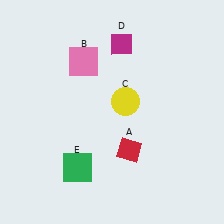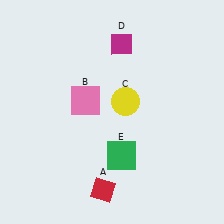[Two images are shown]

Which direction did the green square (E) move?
The green square (E) moved right.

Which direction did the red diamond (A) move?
The red diamond (A) moved down.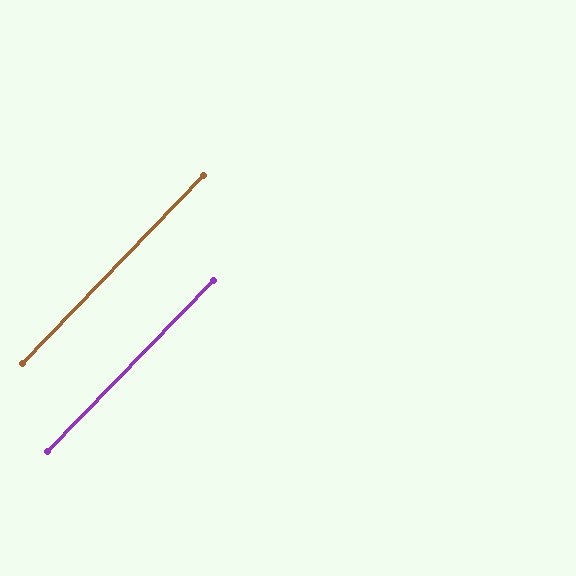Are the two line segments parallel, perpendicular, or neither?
Parallel — their directions differ by only 0.3°.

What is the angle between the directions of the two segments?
Approximately 0 degrees.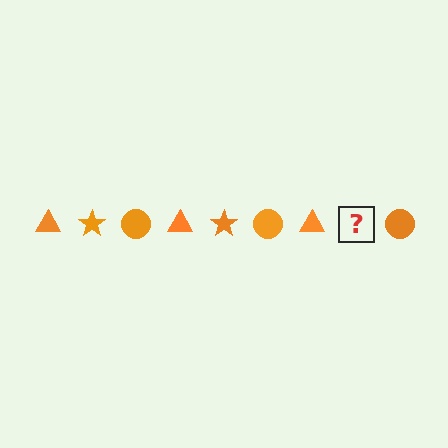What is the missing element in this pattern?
The missing element is an orange star.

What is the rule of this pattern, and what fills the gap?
The rule is that the pattern cycles through triangle, star, circle shapes in orange. The gap should be filled with an orange star.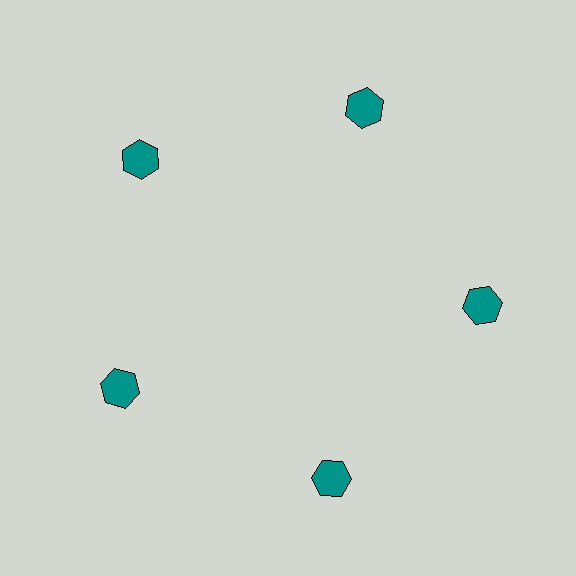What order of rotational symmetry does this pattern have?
This pattern has 5-fold rotational symmetry.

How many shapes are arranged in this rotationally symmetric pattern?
There are 5 shapes, arranged in 5 groups of 1.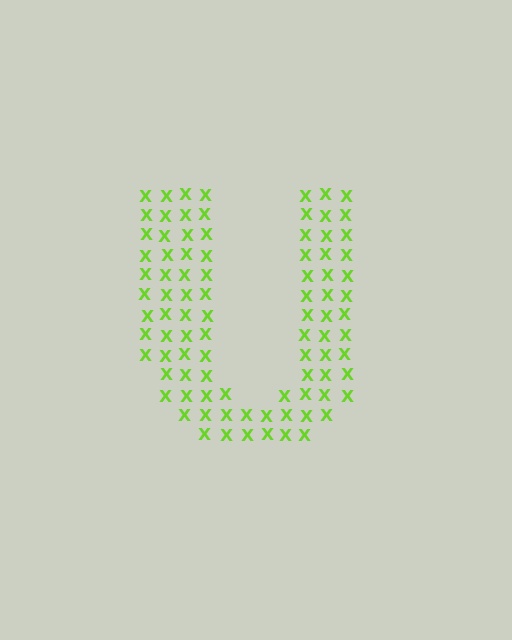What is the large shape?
The large shape is the letter U.